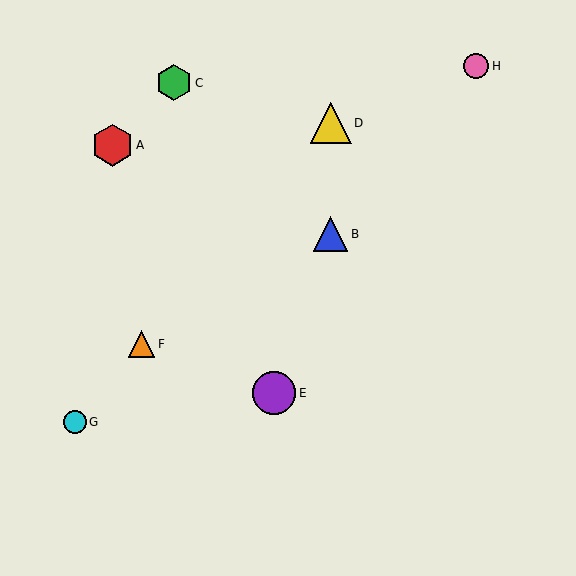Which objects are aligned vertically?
Objects B, D are aligned vertically.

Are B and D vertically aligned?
Yes, both are at x≈331.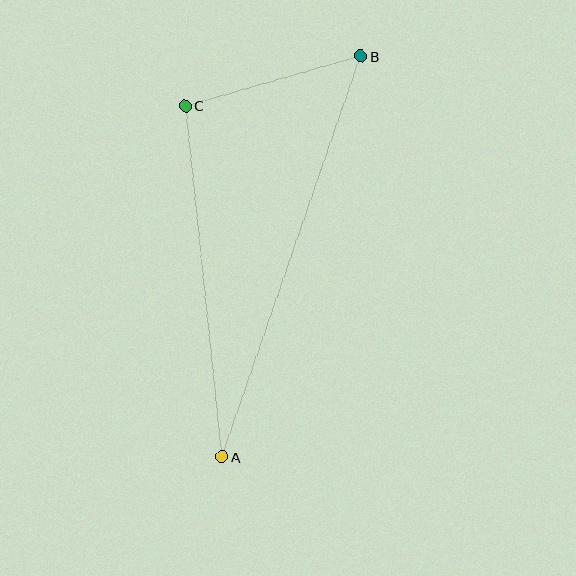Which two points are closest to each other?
Points B and C are closest to each other.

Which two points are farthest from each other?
Points A and B are farthest from each other.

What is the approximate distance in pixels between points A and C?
The distance between A and C is approximately 353 pixels.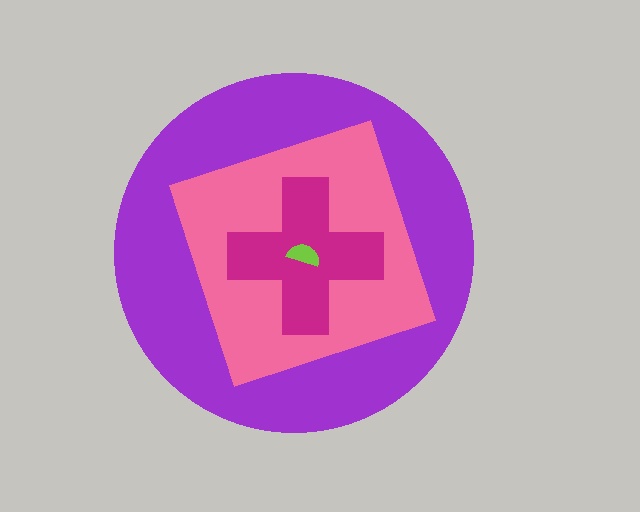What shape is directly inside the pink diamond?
The magenta cross.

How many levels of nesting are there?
4.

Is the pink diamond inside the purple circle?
Yes.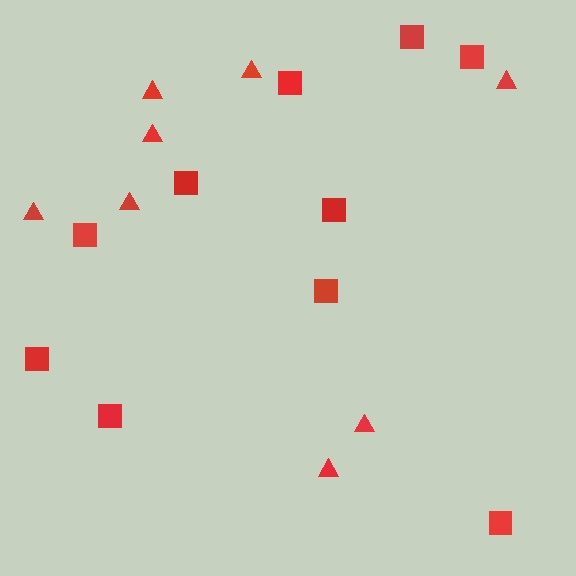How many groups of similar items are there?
There are 2 groups: one group of squares (10) and one group of triangles (8).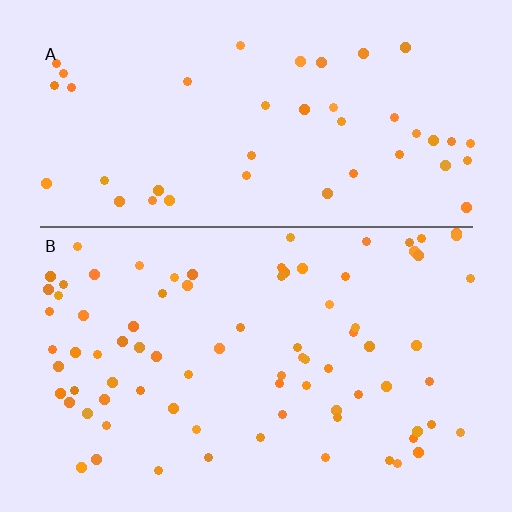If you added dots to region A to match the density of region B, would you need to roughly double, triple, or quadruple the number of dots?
Approximately double.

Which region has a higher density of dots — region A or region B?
B (the bottom).